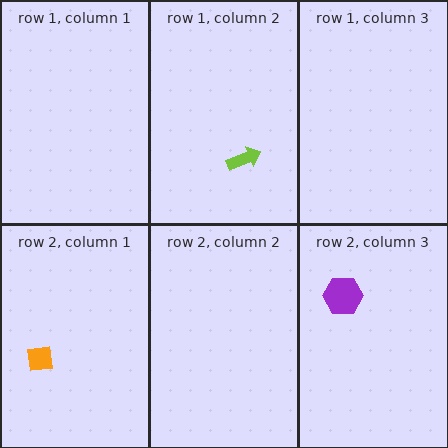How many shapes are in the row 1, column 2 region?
1.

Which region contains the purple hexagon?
The row 2, column 3 region.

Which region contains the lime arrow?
The row 1, column 2 region.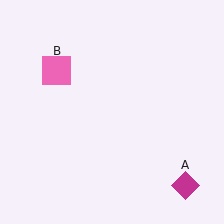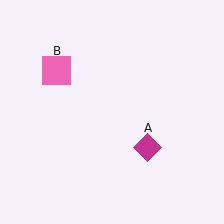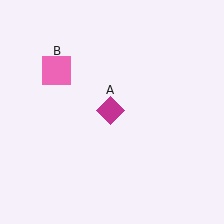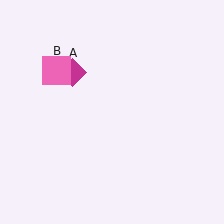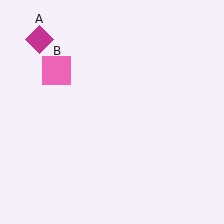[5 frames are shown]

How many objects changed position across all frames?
1 object changed position: magenta diamond (object A).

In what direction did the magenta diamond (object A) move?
The magenta diamond (object A) moved up and to the left.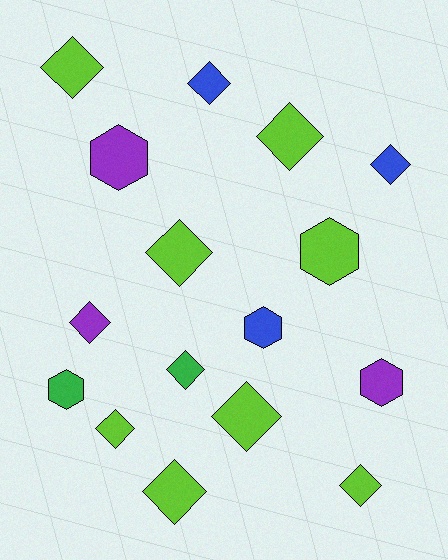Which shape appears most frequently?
Diamond, with 11 objects.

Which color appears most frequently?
Lime, with 8 objects.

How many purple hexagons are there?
There are 2 purple hexagons.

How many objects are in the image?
There are 16 objects.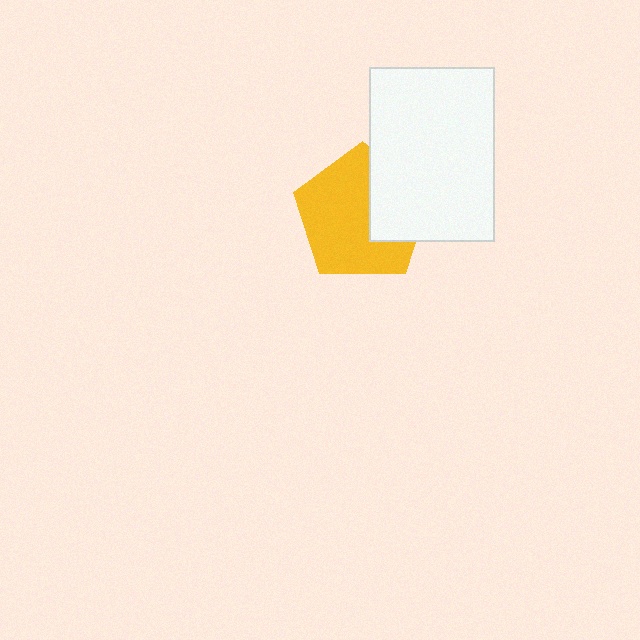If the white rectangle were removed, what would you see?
You would see the complete yellow pentagon.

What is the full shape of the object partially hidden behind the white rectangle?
The partially hidden object is a yellow pentagon.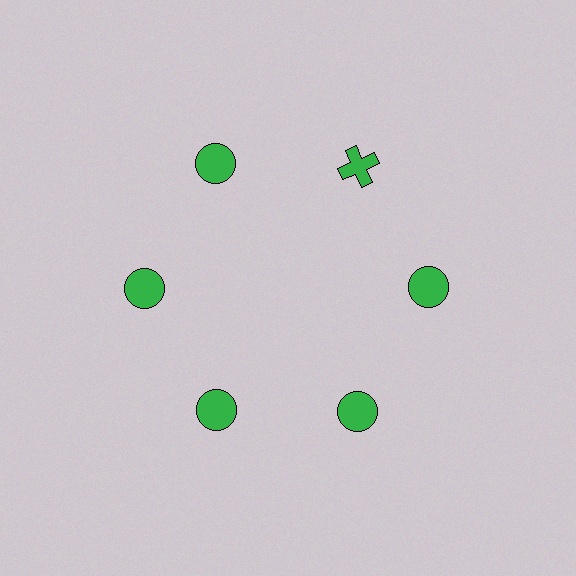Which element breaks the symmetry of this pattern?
The green cross at roughly the 1 o'clock position breaks the symmetry. All other shapes are green circles.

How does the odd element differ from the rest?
It has a different shape: cross instead of circle.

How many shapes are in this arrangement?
There are 6 shapes arranged in a ring pattern.